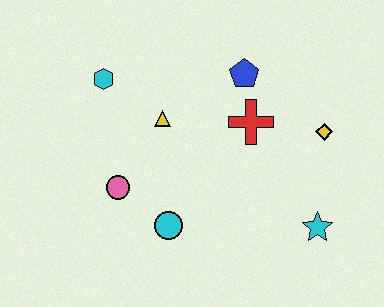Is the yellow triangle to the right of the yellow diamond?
No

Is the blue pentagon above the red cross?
Yes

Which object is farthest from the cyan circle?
The yellow diamond is farthest from the cyan circle.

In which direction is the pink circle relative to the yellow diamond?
The pink circle is to the left of the yellow diamond.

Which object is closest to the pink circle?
The cyan circle is closest to the pink circle.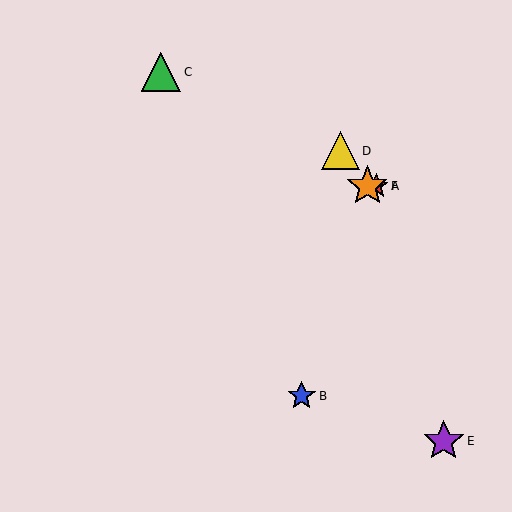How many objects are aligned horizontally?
2 objects (A, F) are aligned horizontally.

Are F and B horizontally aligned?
No, F is at y≈186 and B is at y≈396.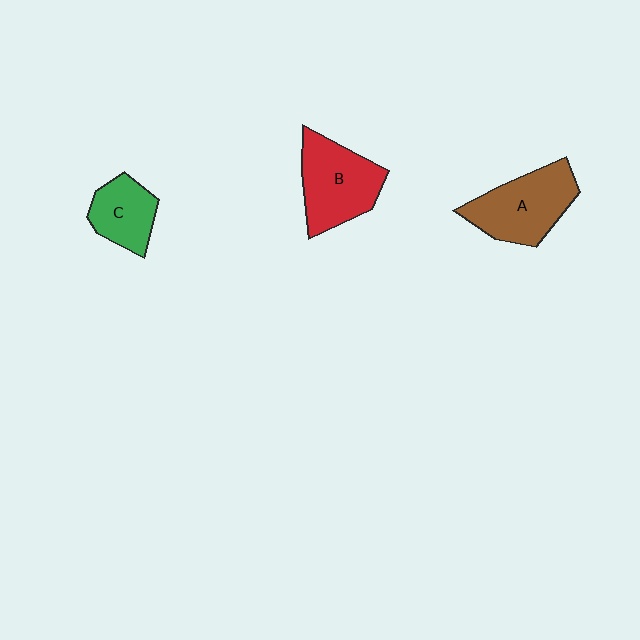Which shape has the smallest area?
Shape C (green).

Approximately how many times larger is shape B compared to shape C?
Approximately 1.5 times.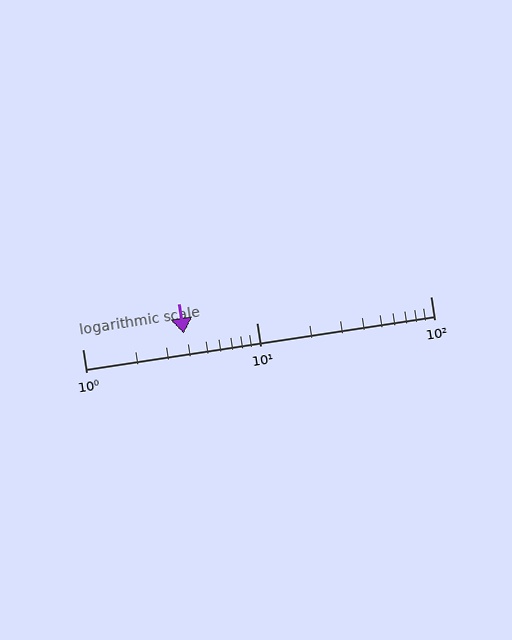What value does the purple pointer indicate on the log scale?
The pointer indicates approximately 3.8.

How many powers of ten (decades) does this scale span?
The scale spans 2 decades, from 1 to 100.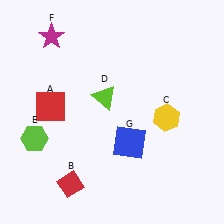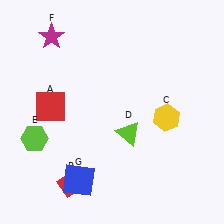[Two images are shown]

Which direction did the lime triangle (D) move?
The lime triangle (D) moved down.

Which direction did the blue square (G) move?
The blue square (G) moved left.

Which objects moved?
The objects that moved are: the lime triangle (D), the blue square (G).